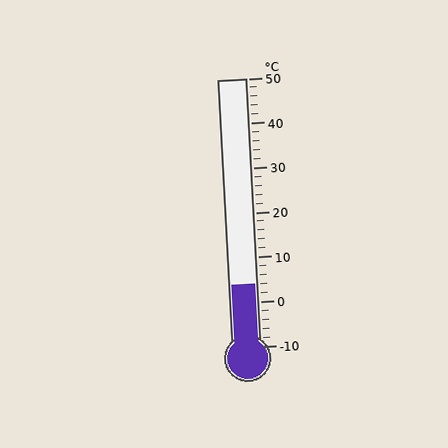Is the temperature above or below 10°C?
The temperature is below 10°C.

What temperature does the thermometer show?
The thermometer shows approximately 4°C.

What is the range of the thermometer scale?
The thermometer scale ranges from -10°C to 50°C.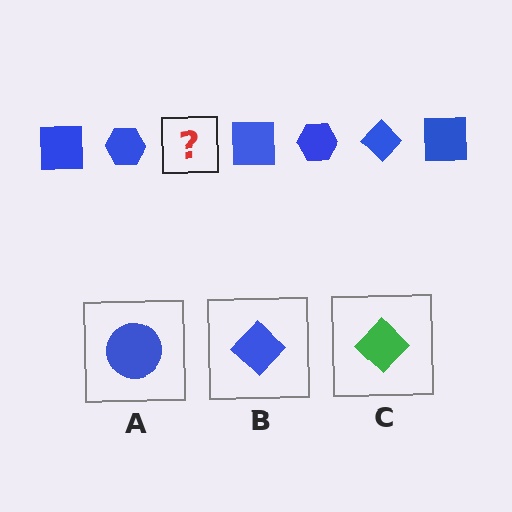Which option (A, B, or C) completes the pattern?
B.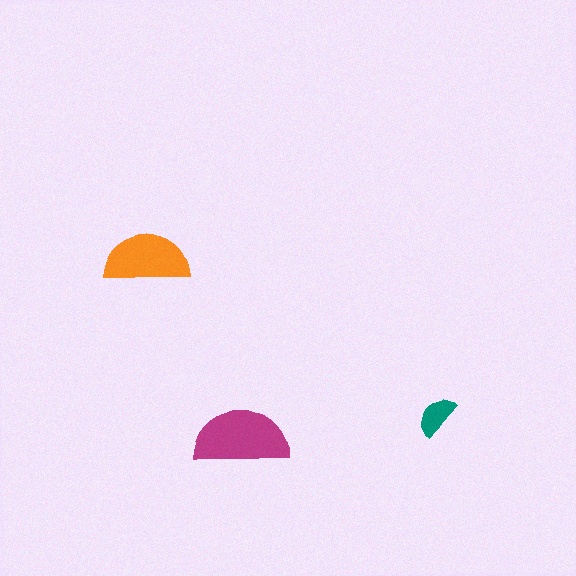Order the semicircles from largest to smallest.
the magenta one, the orange one, the teal one.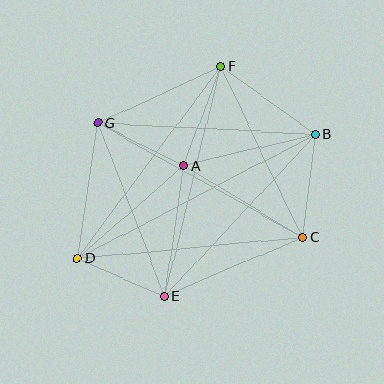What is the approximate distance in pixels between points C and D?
The distance between C and D is approximately 226 pixels.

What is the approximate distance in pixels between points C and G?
The distance between C and G is approximately 235 pixels.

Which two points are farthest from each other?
Points B and D are farthest from each other.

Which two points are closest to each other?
Points D and E are closest to each other.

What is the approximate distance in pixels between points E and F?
The distance between E and F is approximately 236 pixels.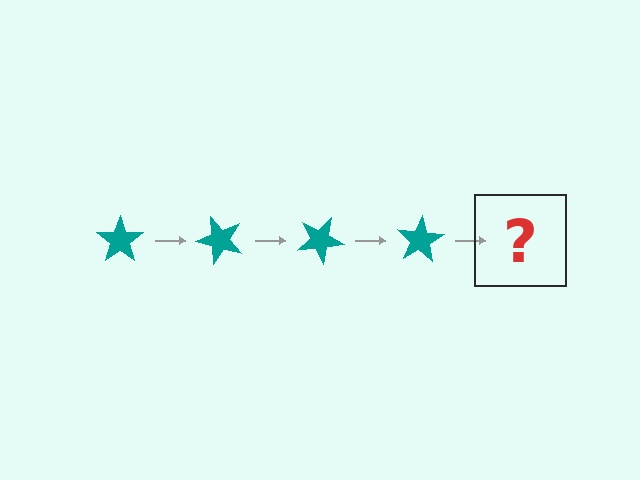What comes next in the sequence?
The next element should be a teal star rotated 200 degrees.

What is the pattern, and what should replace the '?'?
The pattern is that the star rotates 50 degrees each step. The '?' should be a teal star rotated 200 degrees.